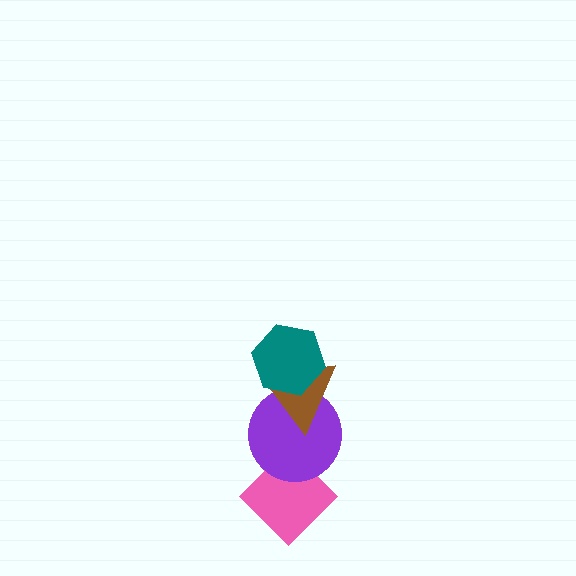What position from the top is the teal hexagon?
The teal hexagon is 1st from the top.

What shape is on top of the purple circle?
The brown triangle is on top of the purple circle.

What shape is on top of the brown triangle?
The teal hexagon is on top of the brown triangle.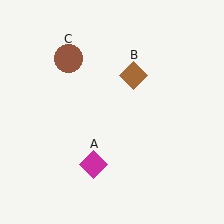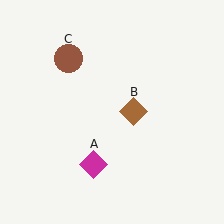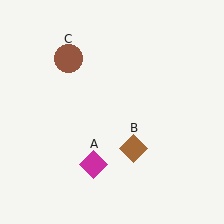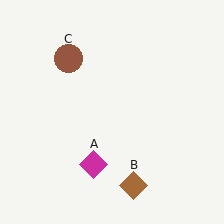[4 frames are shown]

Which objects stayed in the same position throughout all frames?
Magenta diamond (object A) and brown circle (object C) remained stationary.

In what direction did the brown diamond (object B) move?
The brown diamond (object B) moved down.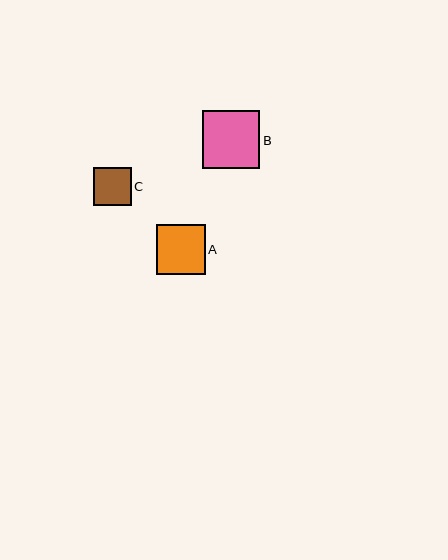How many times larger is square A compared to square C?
Square A is approximately 1.3 times the size of square C.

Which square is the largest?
Square B is the largest with a size of approximately 58 pixels.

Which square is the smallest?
Square C is the smallest with a size of approximately 38 pixels.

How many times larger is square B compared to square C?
Square B is approximately 1.5 times the size of square C.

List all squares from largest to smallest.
From largest to smallest: B, A, C.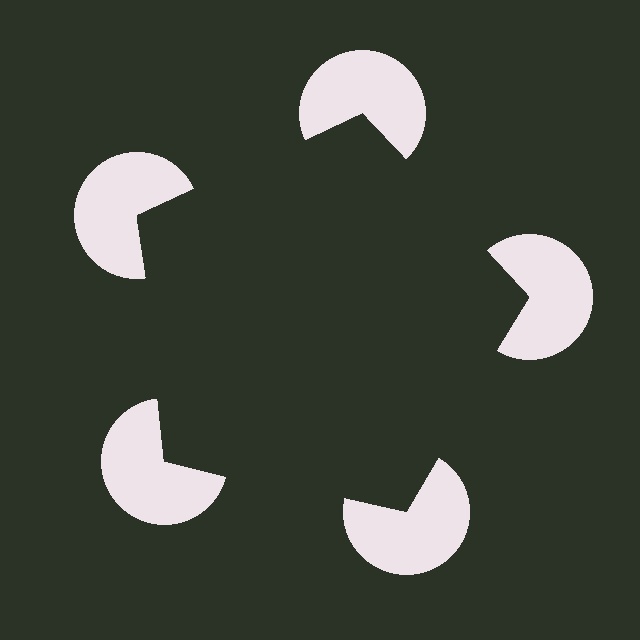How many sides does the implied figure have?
5 sides.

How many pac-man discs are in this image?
There are 5 — one at each vertex of the illusory pentagon.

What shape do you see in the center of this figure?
An illusory pentagon — its edges are inferred from the aligned wedge cuts in the pac-man discs, not physically drawn.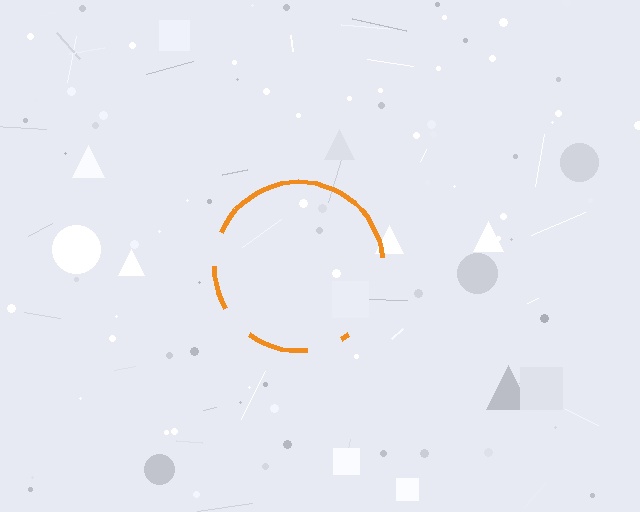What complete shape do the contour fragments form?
The contour fragments form a circle.